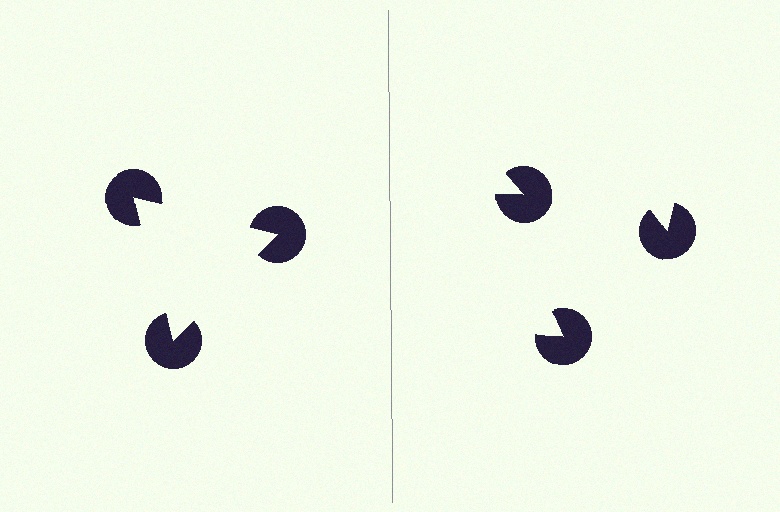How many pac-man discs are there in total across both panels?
6 — 3 on each side.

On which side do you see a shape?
An illusory triangle appears on the left side. On the right side the wedge cuts are rotated, so no coherent shape forms.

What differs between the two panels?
The pac-man discs are positioned identically on both sides; only the wedge orientations differ. On the left they align to a triangle; on the right they are misaligned.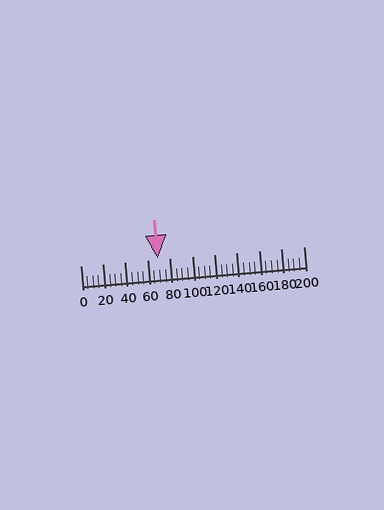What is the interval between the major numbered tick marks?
The major tick marks are spaced 20 units apart.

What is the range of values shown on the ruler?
The ruler shows values from 0 to 200.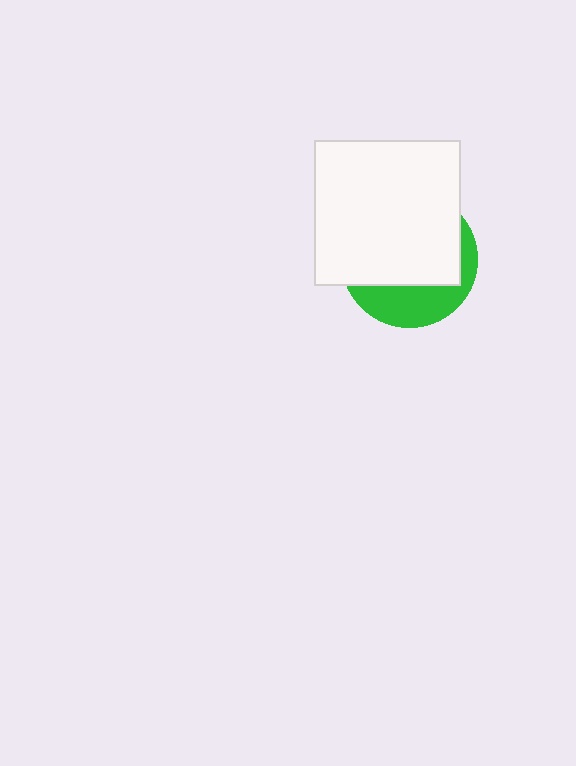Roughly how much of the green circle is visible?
A small part of it is visible (roughly 32%).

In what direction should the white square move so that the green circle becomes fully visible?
The white square should move up. That is the shortest direction to clear the overlap and leave the green circle fully visible.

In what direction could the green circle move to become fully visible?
The green circle could move down. That would shift it out from behind the white square entirely.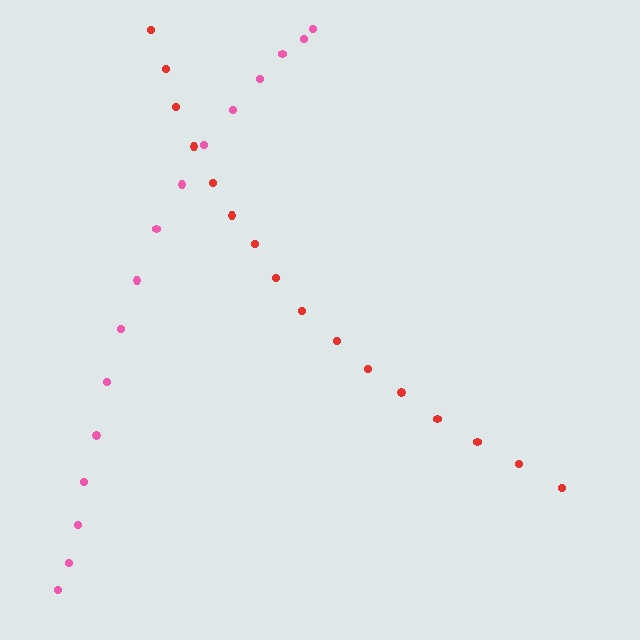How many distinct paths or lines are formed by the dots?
There are 2 distinct paths.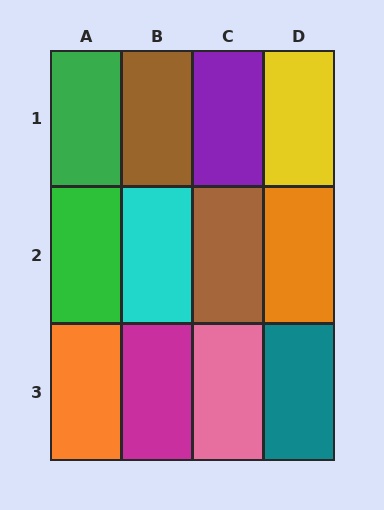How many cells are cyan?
1 cell is cyan.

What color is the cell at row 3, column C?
Pink.